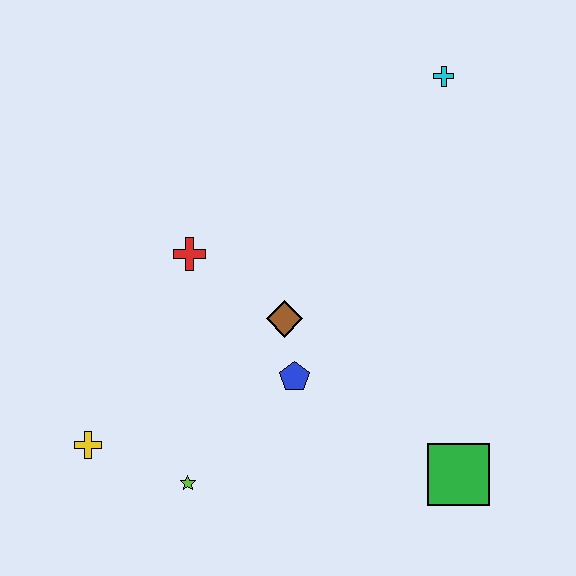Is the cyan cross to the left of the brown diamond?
No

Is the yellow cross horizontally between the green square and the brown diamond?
No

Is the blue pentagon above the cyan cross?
No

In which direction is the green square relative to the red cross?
The green square is to the right of the red cross.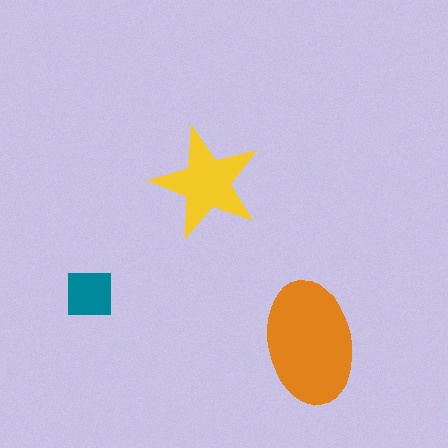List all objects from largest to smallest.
The orange ellipse, the yellow star, the teal square.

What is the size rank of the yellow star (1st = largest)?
2nd.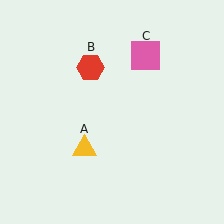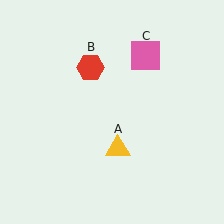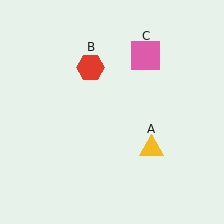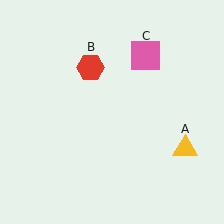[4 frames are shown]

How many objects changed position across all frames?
1 object changed position: yellow triangle (object A).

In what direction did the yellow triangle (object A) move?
The yellow triangle (object A) moved right.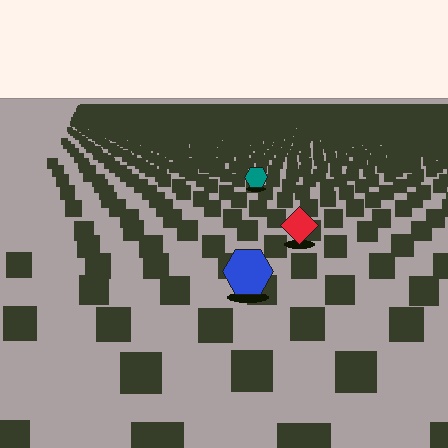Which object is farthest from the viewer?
The teal hexagon is farthest from the viewer. It appears smaller and the ground texture around it is denser.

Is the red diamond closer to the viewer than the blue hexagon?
No. The blue hexagon is closer — you can tell from the texture gradient: the ground texture is coarser near it.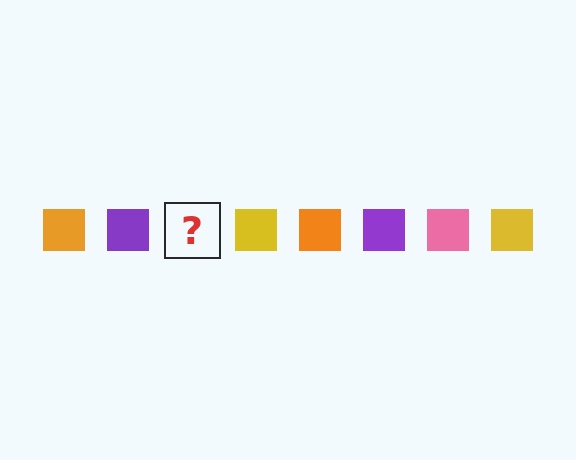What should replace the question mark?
The question mark should be replaced with a pink square.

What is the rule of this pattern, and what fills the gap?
The rule is that the pattern cycles through orange, purple, pink, yellow squares. The gap should be filled with a pink square.